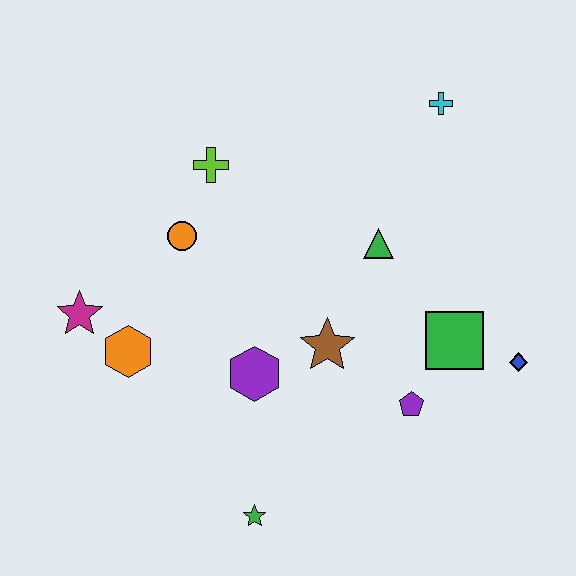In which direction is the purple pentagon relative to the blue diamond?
The purple pentagon is to the left of the blue diamond.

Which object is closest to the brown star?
The purple hexagon is closest to the brown star.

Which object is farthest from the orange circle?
The blue diamond is farthest from the orange circle.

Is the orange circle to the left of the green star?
Yes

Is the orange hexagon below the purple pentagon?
No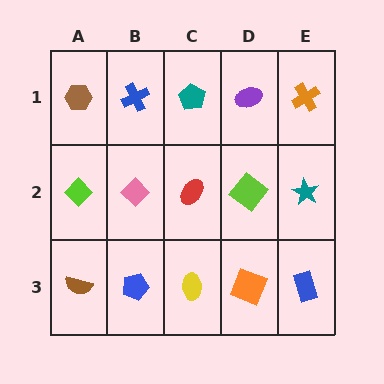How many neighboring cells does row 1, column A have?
2.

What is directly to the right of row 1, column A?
A blue cross.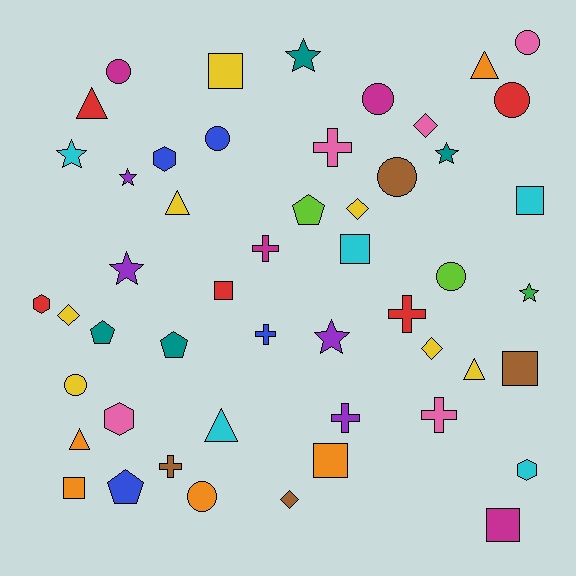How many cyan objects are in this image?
There are 5 cyan objects.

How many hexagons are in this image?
There are 4 hexagons.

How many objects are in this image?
There are 50 objects.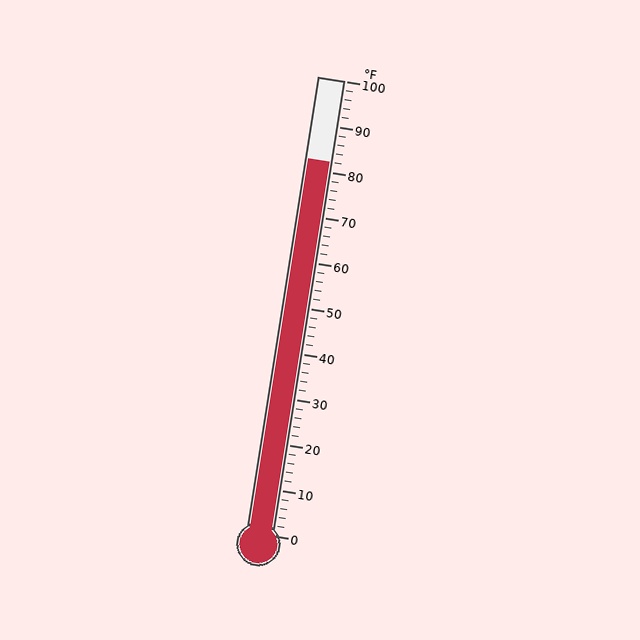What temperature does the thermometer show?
The thermometer shows approximately 82°F.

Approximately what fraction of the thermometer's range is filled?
The thermometer is filled to approximately 80% of its range.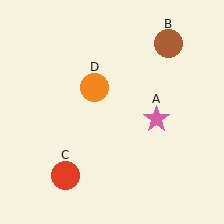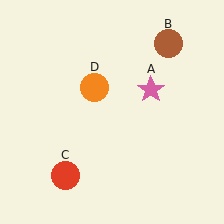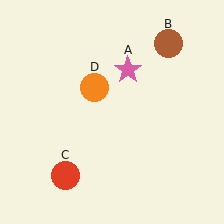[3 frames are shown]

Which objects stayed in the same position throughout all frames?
Brown circle (object B) and red circle (object C) and orange circle (object D) remained stationary.